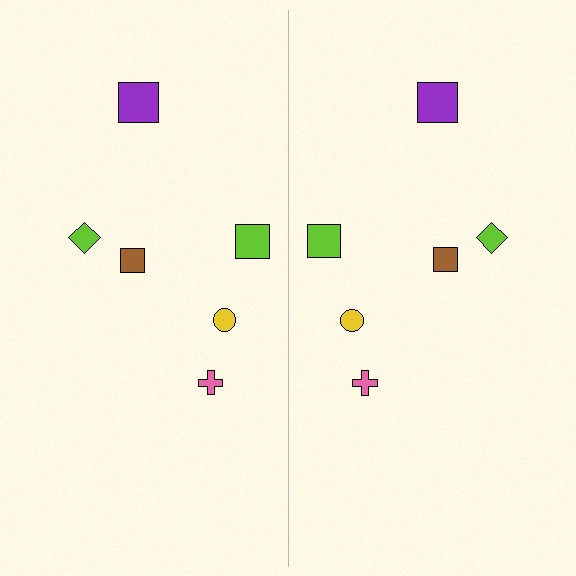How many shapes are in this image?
There are 12 shapes in this image.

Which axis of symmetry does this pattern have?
The pattern has a vertical axis of symmetry running through the center of the image.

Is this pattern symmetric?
Yes, this pattern has bilateral (reflection) symmetry.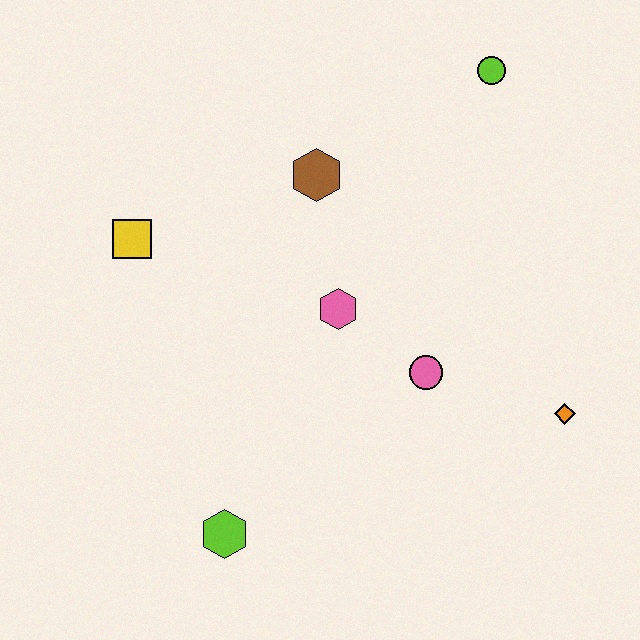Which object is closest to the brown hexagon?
The pink hexagon is closest to the brown hexagon.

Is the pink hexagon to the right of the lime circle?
No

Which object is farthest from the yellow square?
The orange diamond is farthest from the yellow square.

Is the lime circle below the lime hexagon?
No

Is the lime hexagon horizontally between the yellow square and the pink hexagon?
Yes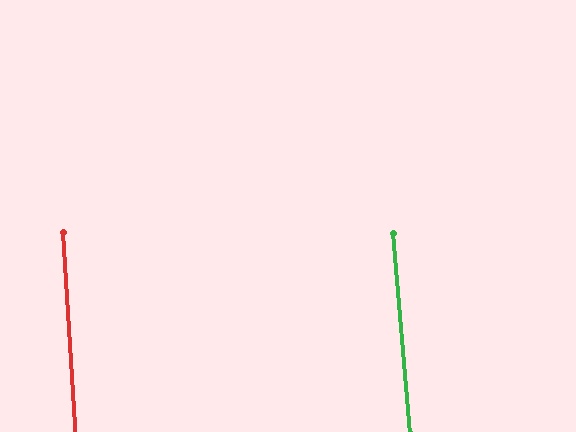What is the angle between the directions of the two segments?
Approximately 2 degrees.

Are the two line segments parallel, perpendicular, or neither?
Parallel — their directions differ by only 1.5°.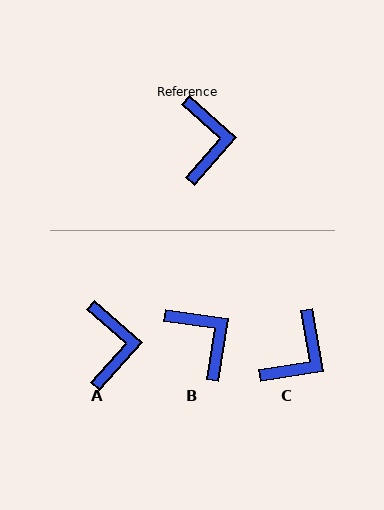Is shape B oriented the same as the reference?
No, it is off by about 33 degrees.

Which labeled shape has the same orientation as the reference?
A.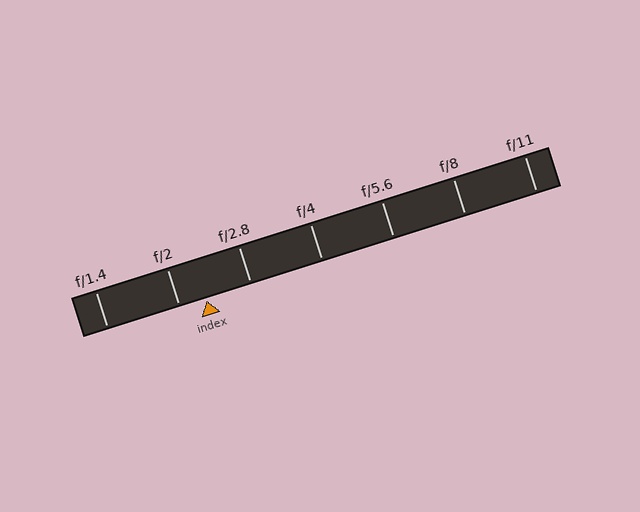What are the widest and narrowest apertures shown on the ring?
The widest aperture shown is f/1.4 and the narrowest is f/11.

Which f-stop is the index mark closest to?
The index mark is closest to f/2.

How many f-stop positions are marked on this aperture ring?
There are 7 f-stop positions marked.